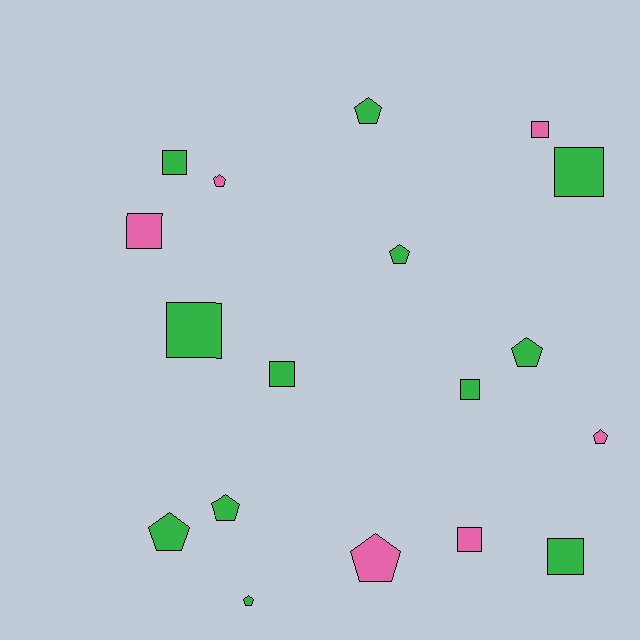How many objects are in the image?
There are 18 objects.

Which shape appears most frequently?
Square, with 9 objects.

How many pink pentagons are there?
There are 3 pink pentagons.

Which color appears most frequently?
Green, with 12 objects.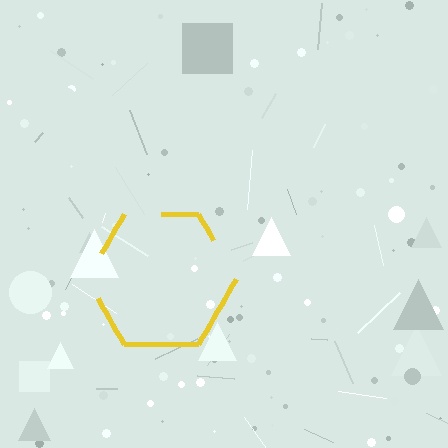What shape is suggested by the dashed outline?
The dashed outline suggests a hexagon.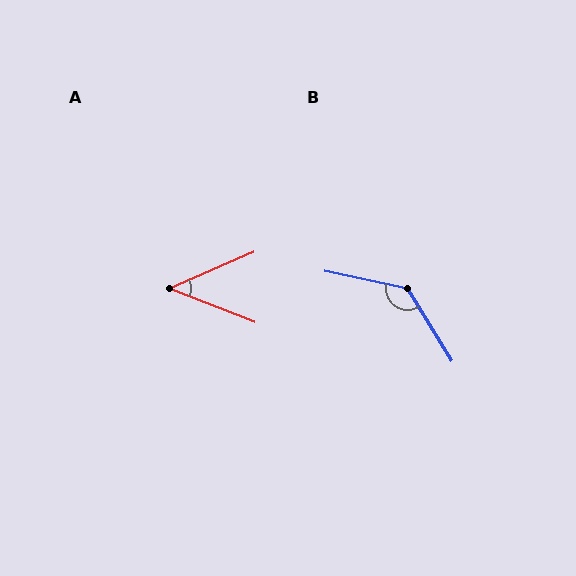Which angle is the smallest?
A, at approximately 45 degrees.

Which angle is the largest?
B, at approximately 133 degrees.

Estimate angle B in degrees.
Approximately 133 degrees.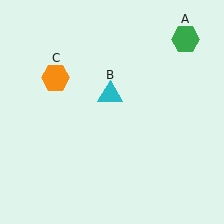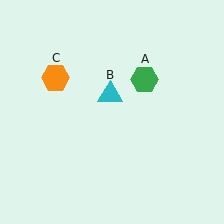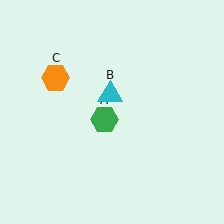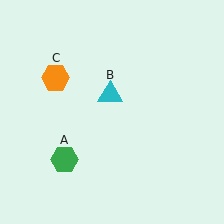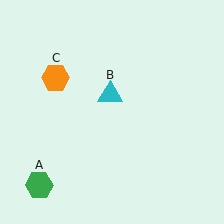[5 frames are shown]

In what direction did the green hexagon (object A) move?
The green hexagon (object A) moved down and to the left.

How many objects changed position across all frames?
1 object changed position: green hexagon (object A).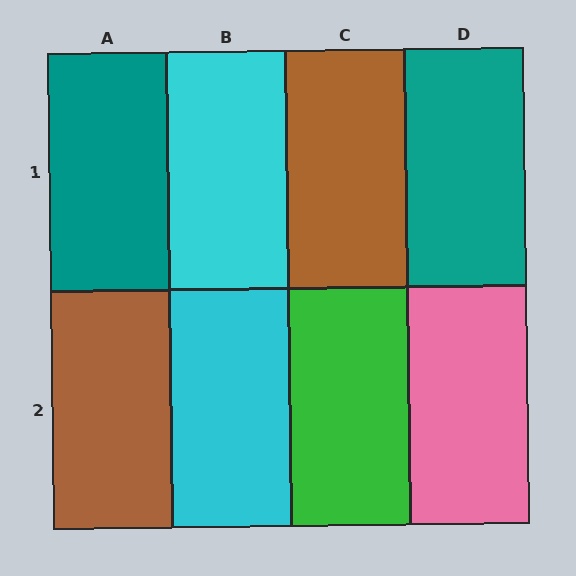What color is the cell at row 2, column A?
Brown.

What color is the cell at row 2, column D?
Pink.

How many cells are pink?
1 cell is pink.